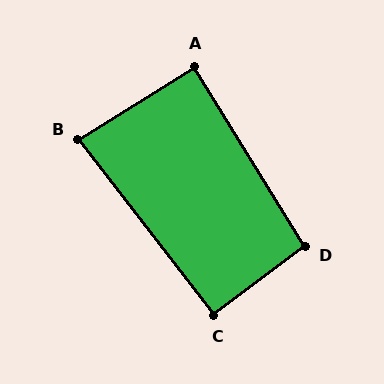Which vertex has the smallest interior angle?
B, at approximately 84 degrees.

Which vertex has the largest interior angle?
D, at approximately 96 degrees.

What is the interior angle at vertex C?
Approximately 91 degrees (approximately right).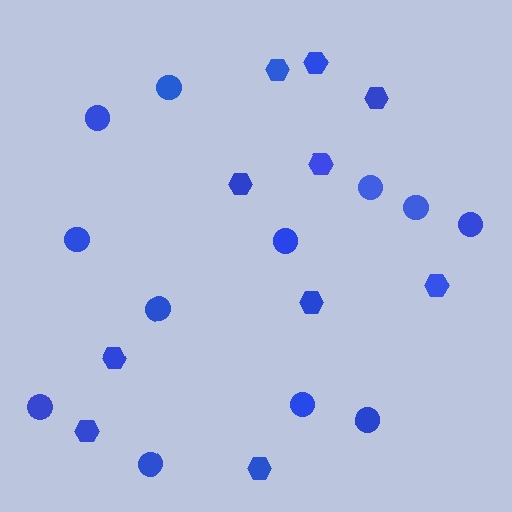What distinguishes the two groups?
There are 2 groups: one group of circles (12) and one group of hexagons (10).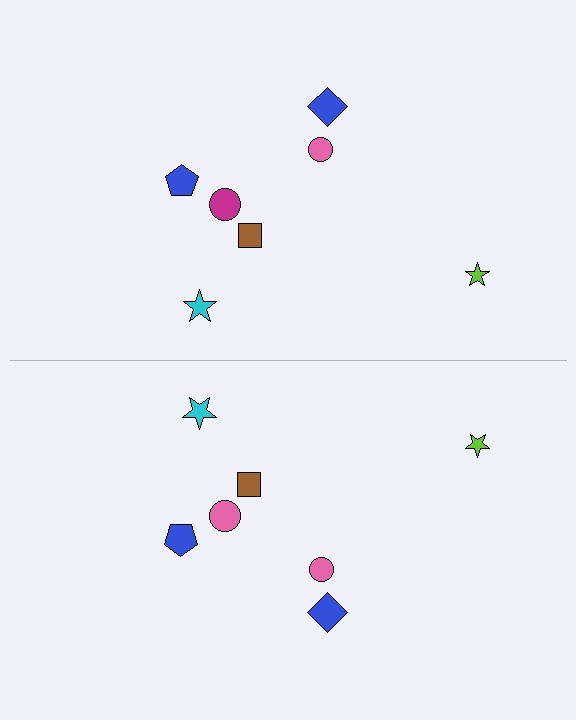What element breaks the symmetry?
The pink circle on the bottom side breaks the symmetry — its mirror counterpart is magenta.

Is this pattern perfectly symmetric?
No, the pattern is not perfectly symmetric. The pink circle on the bottom side breaks the symmetry — its mirror counterpart is magenta.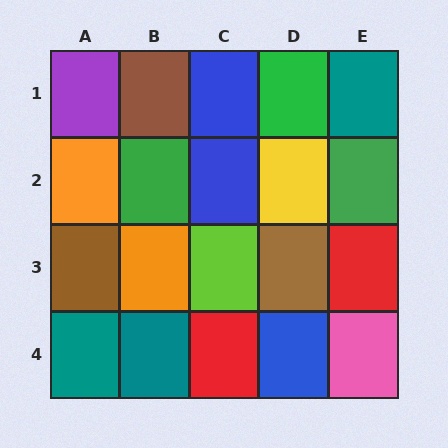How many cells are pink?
1 cell is pink.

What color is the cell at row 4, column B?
Teal.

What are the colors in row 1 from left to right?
Purple, brown, blue, green, teal.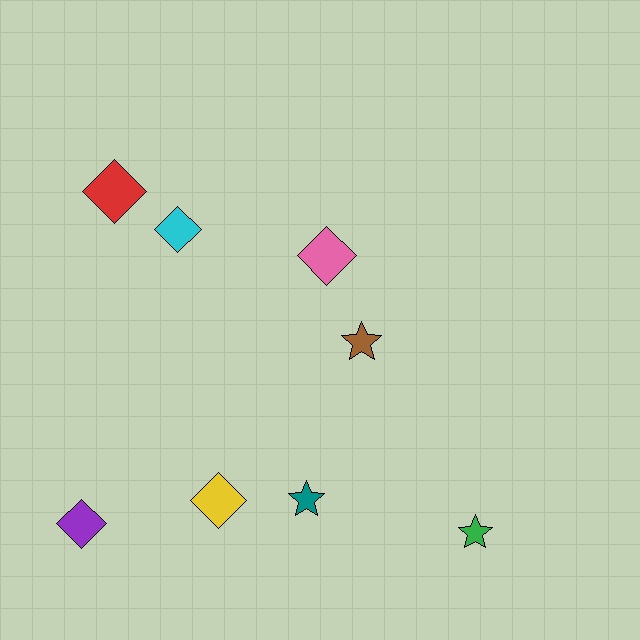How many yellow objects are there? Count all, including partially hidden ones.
There is 1 yellow object.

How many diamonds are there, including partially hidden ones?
There are 5 diamonds.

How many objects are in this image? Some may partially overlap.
There are 8 objects.